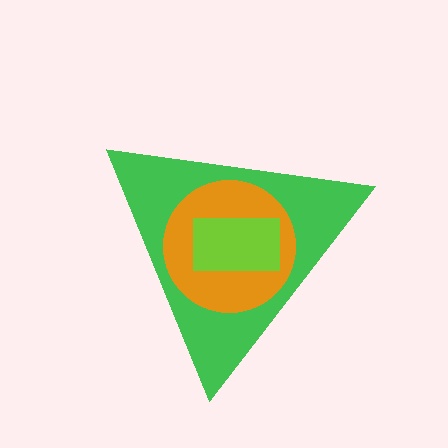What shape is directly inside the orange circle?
The lime rectangle.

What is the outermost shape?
The green triangle.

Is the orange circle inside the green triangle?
Yes.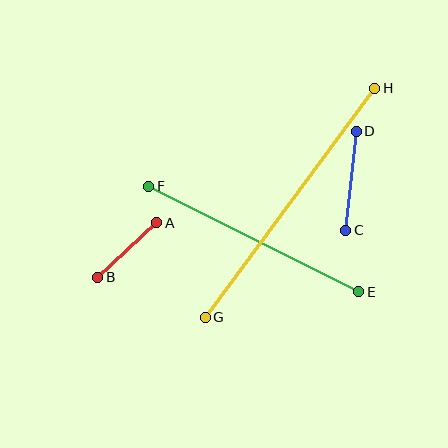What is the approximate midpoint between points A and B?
The midpoint is at approximately (127, 250) pixels.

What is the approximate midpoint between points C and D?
The midpoint is at approximately (351, 181) pixels.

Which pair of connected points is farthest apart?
Points G and H are farthest apart.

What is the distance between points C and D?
The distance is approximately 99 pixels.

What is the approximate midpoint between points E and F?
The midpoint is at approximately (254, 239) pixels.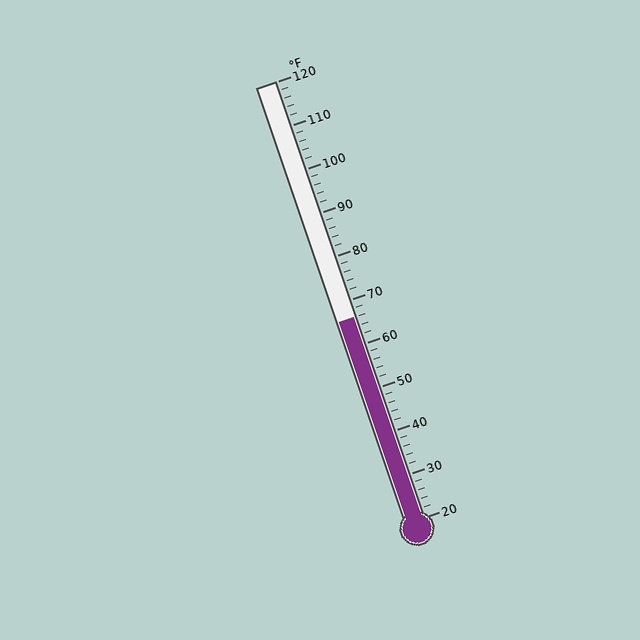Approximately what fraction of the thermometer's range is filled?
The thermometer is filled to approximately 45% of its range.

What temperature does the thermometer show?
The thermometer shows approximately 66°F.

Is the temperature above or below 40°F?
The temperature is above 40°F.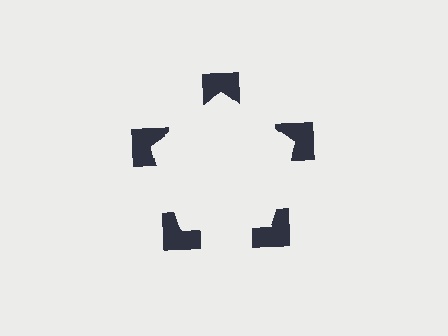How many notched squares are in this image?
There are 5 — one at each vertex of the illusory pentagon.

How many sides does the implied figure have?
5 sides.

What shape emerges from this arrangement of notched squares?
An illusory pentagon — its edges are inferred from the aligned wedge cuts in the notched squares, not physically drawn.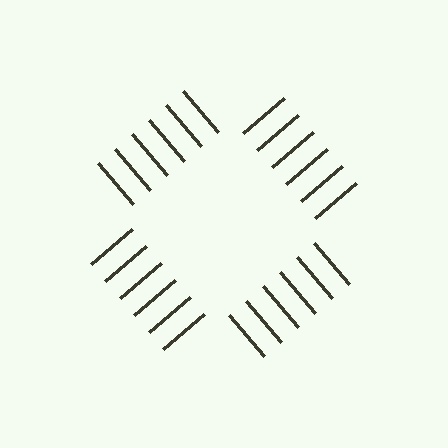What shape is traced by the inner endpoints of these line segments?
An illusory square — the line segments terminate on its edges but no continuous stroke is drawn.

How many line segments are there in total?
24 — 6 along each of the 4 edges.